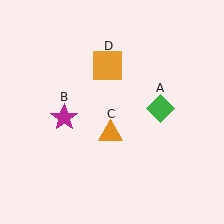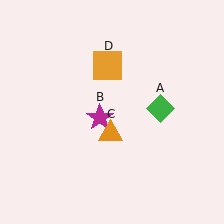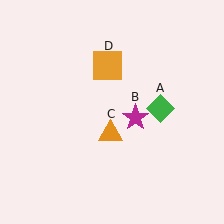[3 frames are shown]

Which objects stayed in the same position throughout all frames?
Green diamond (object A) and orange triangle (object C) and orange square (object D) remained stationary.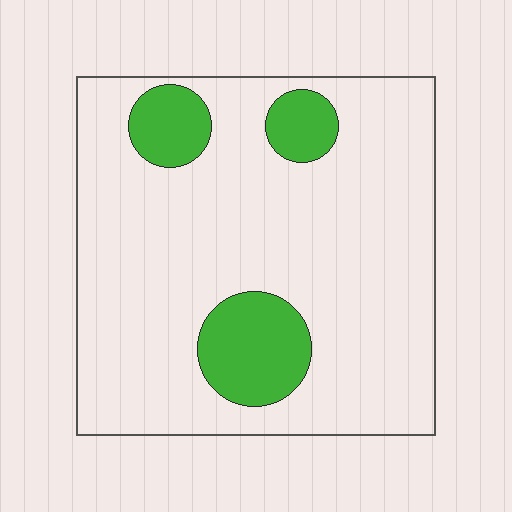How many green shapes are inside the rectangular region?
3.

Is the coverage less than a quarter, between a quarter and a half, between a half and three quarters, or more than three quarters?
Less than a quarter.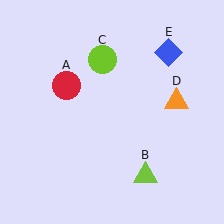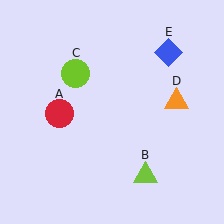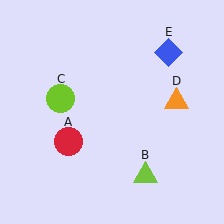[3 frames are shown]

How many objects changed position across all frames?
2 objects changed position: red circle (object A), lime circle (object C).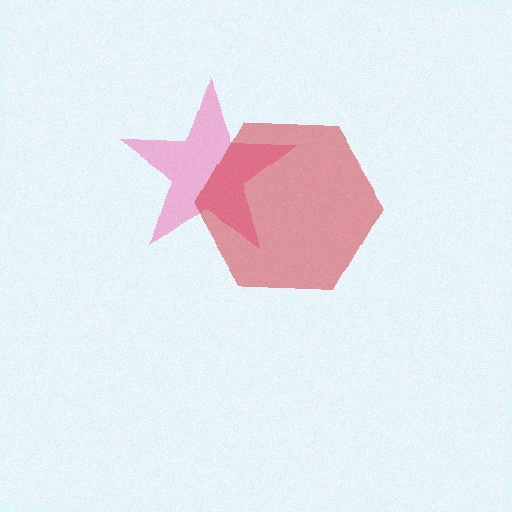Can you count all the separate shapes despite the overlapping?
Yes, there are 2 separate shapes.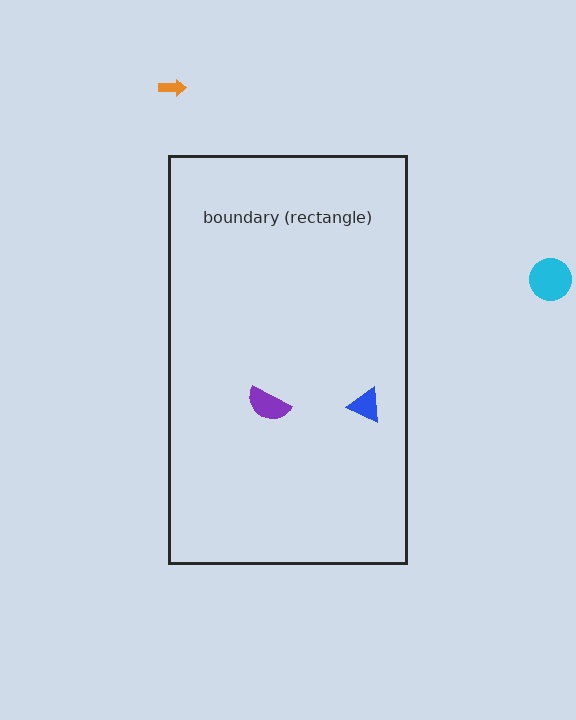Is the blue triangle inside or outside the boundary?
Inside.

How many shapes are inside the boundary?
2 inside, 2 outside.